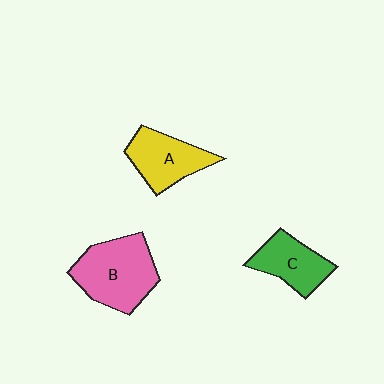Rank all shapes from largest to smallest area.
From largest to smallest: B (pink), A (yellow), C (green).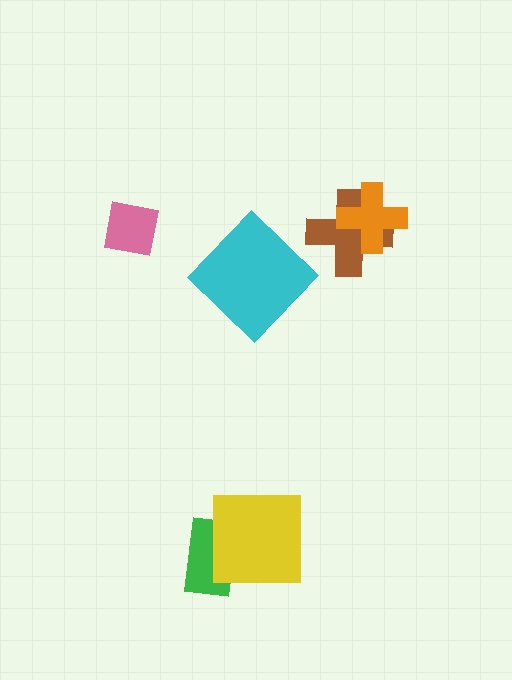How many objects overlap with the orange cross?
1 object overlaps with the orange cross.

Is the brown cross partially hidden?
Yes, it is partially covered by another shape.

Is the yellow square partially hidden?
No, no other shape covers it.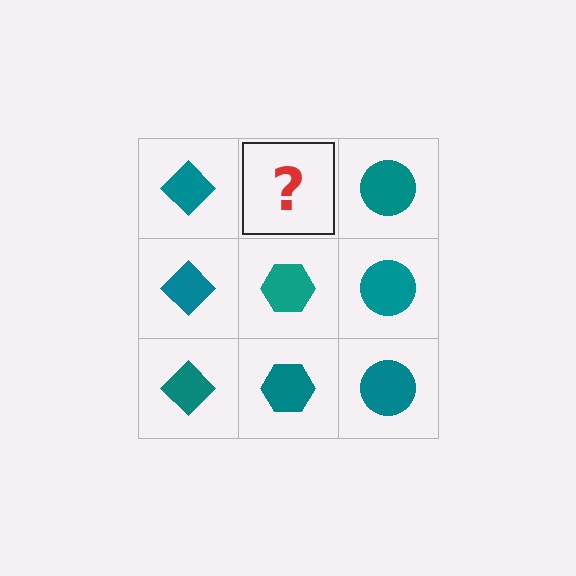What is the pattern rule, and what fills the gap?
The rule is that each column has a consistent shape. The gap should be filled with a teal hexagon.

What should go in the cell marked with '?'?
The missing cell should contain a teal hexagon.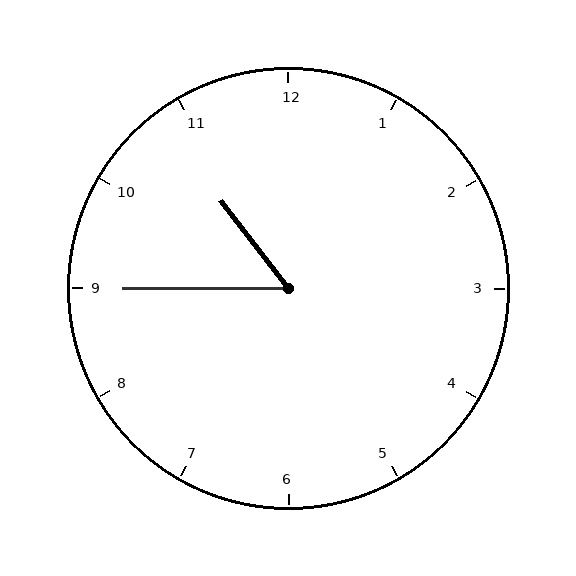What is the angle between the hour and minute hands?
Approximately 52 degrees.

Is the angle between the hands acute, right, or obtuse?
It is acute.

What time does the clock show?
10:45.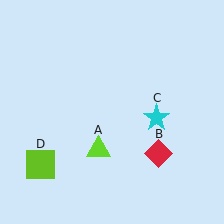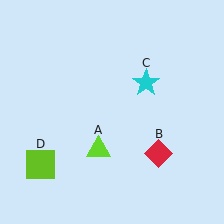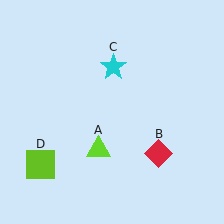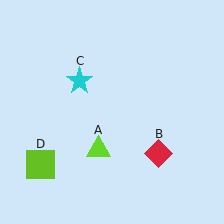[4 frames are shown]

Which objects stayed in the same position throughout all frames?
Lime triangle (object A) and red diamond (object B) and lime square (object D) remained stationary.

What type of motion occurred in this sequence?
The cyan star (object C) rotated counterclockwise around the center of the scene.